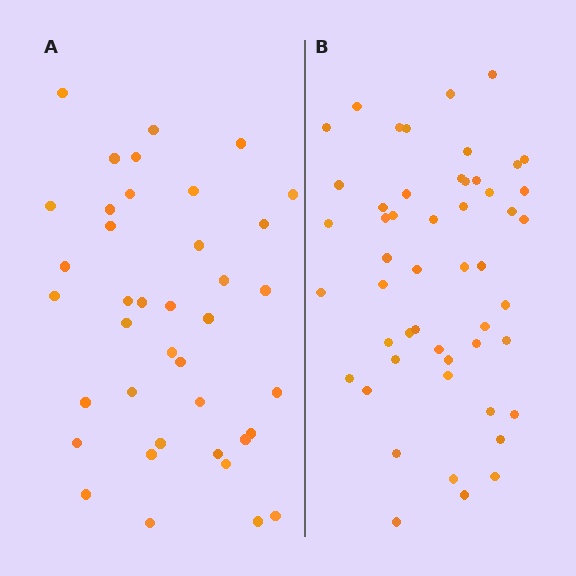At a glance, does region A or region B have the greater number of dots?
Region B (the right region) has more dots.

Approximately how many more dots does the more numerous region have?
Region B has roughly 12 or so more dots than region A.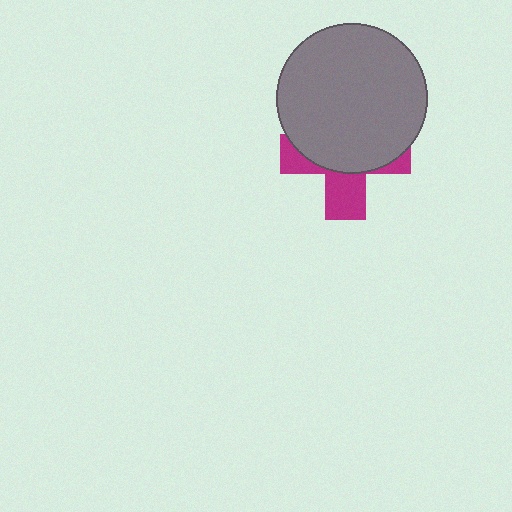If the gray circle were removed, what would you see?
You would see the complete magenta cross.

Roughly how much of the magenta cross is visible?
A small part of it is visible (roughly 37%).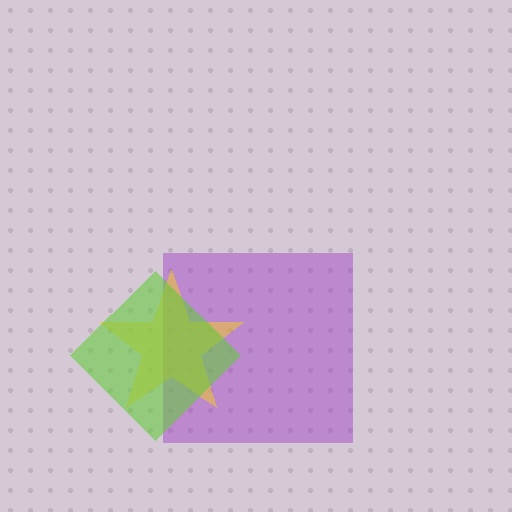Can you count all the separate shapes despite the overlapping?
Yes, there are 3 separate shapes.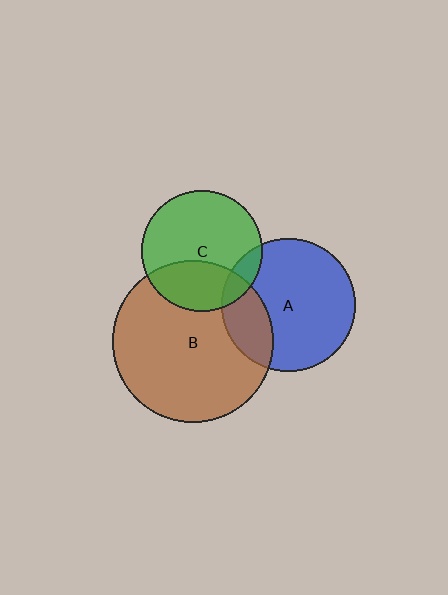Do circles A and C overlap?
Yes.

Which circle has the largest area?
Circle B (brown).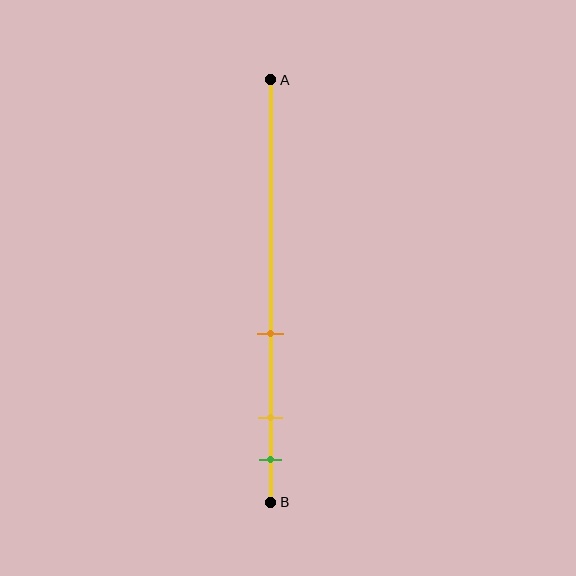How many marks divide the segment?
There are 3 marks dividing the segment.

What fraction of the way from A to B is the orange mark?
The orange mark is approximately 60% (0.6) of the way from A to B.